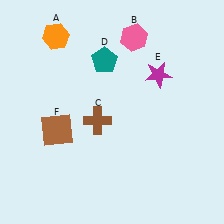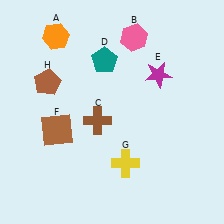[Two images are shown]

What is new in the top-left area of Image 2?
A brown pentagon (H) was added in the top-left area of Image 2.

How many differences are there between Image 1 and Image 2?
There are 2 differences between the two images.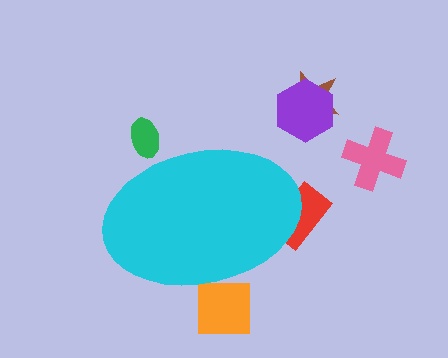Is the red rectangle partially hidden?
Yes, the red rectangle is partially hidden behind the cyan ellipse.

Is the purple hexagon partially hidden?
No, the purple hexagon is fully visible.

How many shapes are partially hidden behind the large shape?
3 shapes are partially hidden.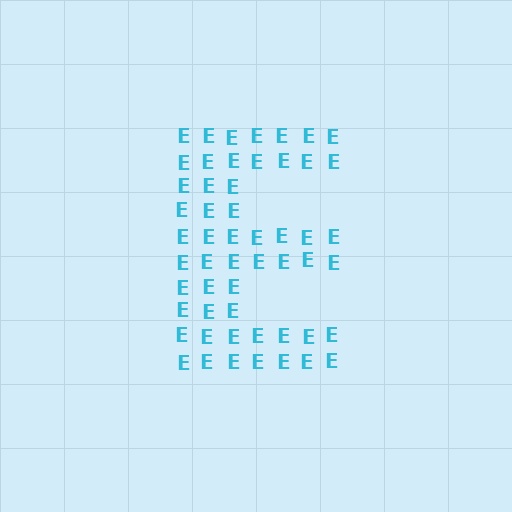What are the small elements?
The small elements are letter E's.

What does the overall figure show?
The overall figure shows the letter E.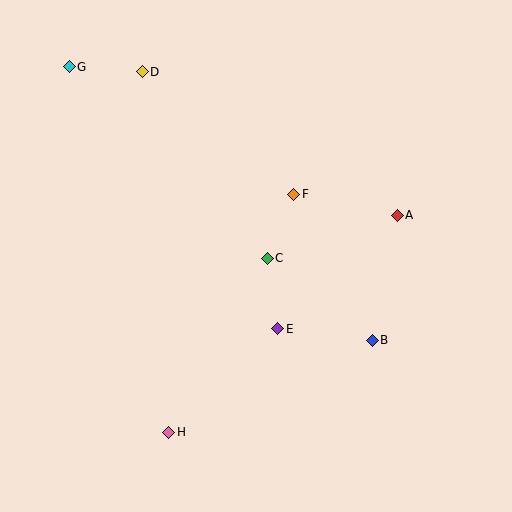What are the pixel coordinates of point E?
Point E is at (278, 329).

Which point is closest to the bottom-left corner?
Point H is closest to the bottom-left corner.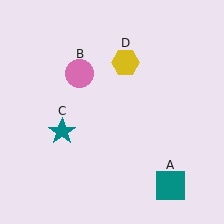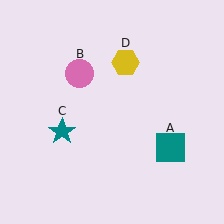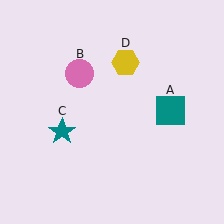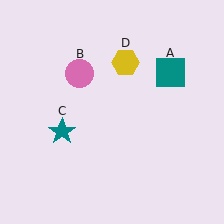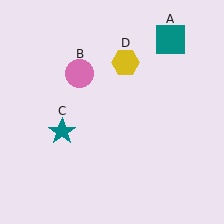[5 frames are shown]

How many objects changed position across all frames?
1 object changed position: teal square (object A).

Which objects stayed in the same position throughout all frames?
Pink circle (object B) and teal star (object C) and yellow hexagon (object D) remained stationary.